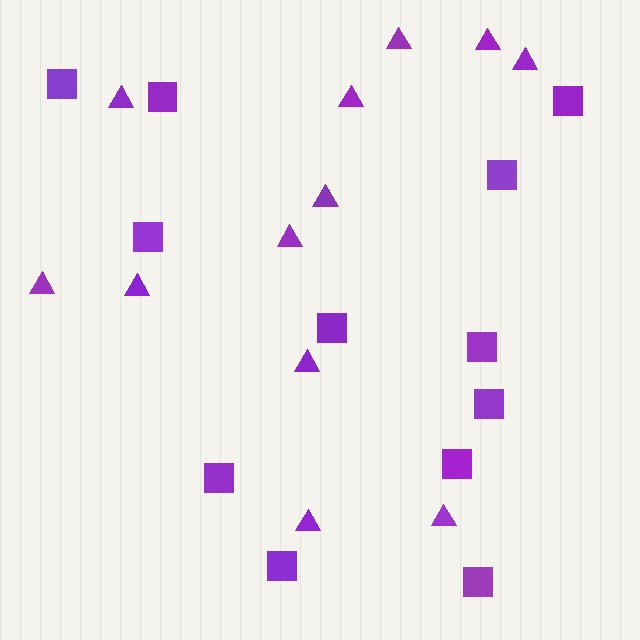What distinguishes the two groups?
There are 2 groups: one group of triangles (12) and one group of squares (12).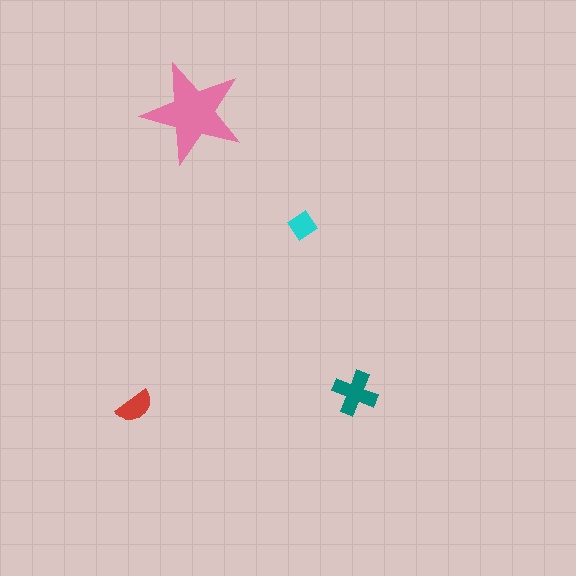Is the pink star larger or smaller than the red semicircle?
Larger.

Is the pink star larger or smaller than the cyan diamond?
Larger.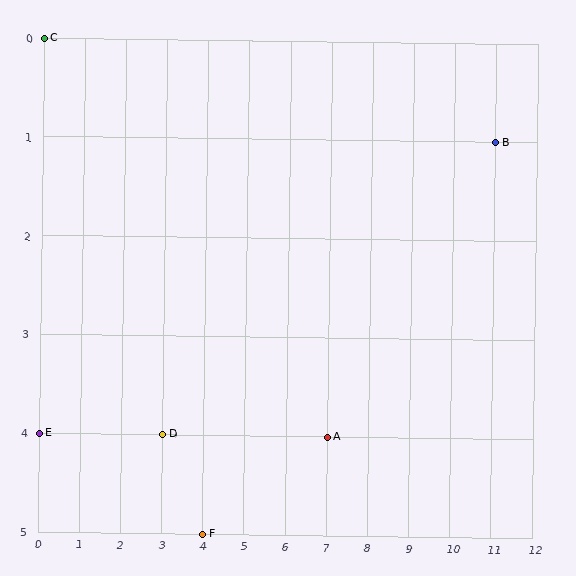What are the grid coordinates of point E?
Point E is at grid coordinates (0, 4).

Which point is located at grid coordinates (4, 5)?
Point F is at (4, 5).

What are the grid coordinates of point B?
Point B is at grid coordinates (11, 1).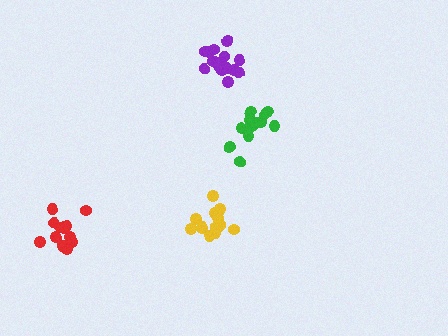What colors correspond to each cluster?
The clusters are colored: red, green, yellow, purple.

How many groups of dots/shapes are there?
There are 4 groups.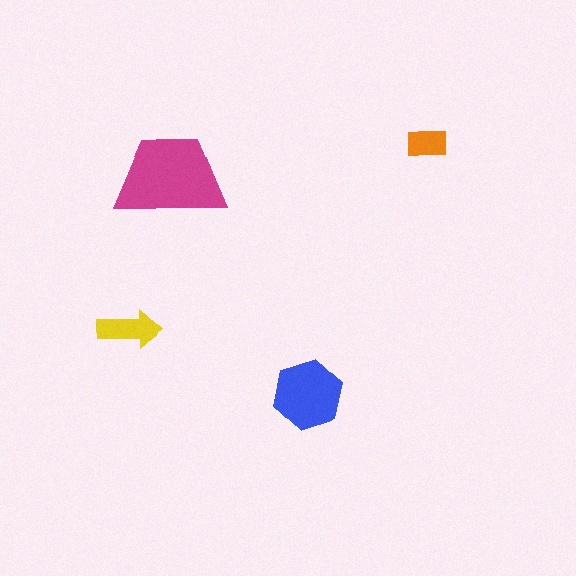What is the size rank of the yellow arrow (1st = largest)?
3rd.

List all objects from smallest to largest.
The orange rectangle, the yellow arrow, the blue hexagon, the magenta trapezoid.